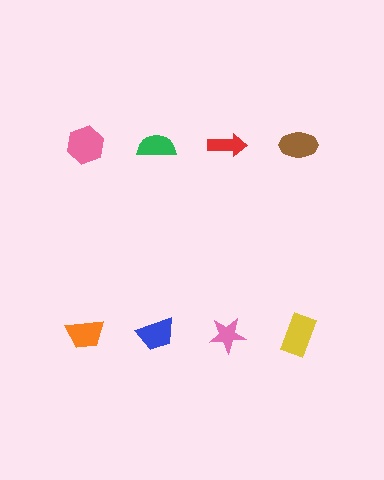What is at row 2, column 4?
A yellow rectangle.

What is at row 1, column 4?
A brown ellipse.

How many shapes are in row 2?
4 shapes.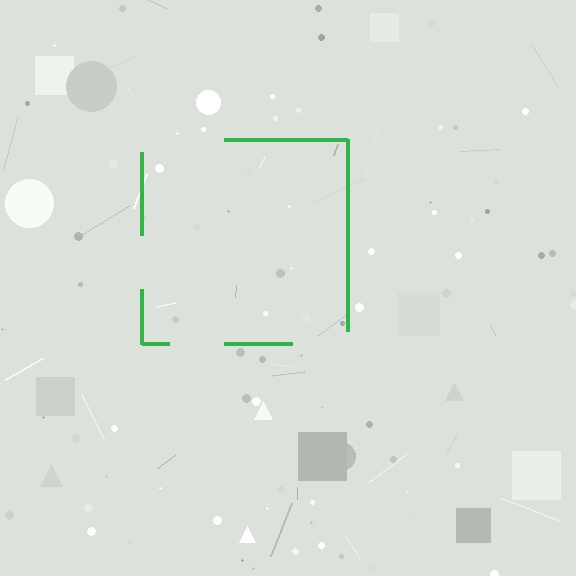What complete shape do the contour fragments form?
The contour fragments form a square.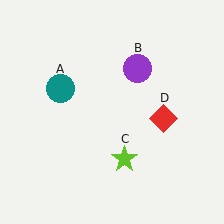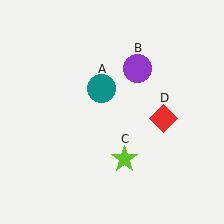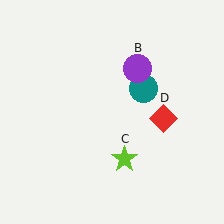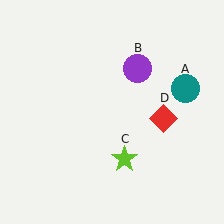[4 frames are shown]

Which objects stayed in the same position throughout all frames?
Purple circle (object B) and lime star (object C) and red diamond (object D) remained stationary.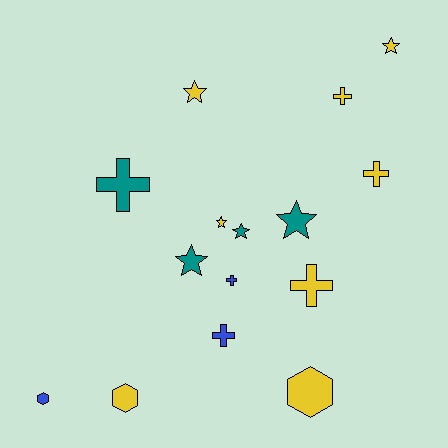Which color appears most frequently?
Yellow, with 8 objects.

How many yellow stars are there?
There are 3 yellow stars.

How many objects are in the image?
There are 15 objects.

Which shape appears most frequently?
Star, with 6 objects.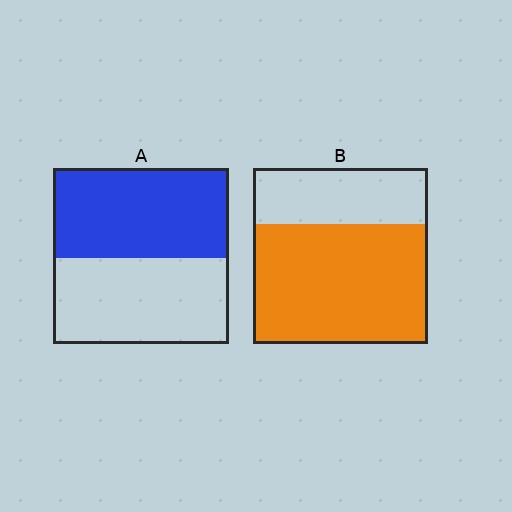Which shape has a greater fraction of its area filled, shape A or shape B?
Shape B.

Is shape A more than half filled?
Roughly half.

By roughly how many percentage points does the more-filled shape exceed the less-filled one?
By roughly 15 percentage points (B over A).